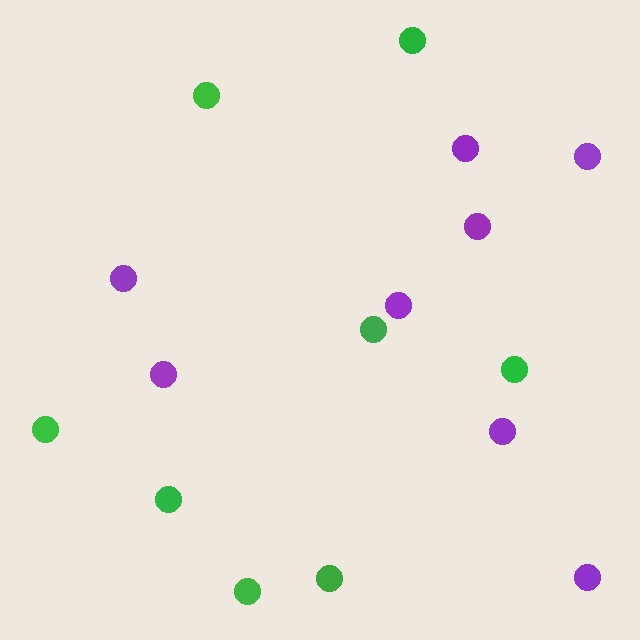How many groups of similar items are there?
There are 2 groups: one group of purple circles (8) and one group of green circles (8).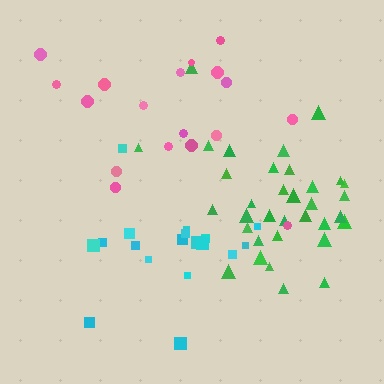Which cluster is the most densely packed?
Cyan.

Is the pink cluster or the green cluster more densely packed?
Green.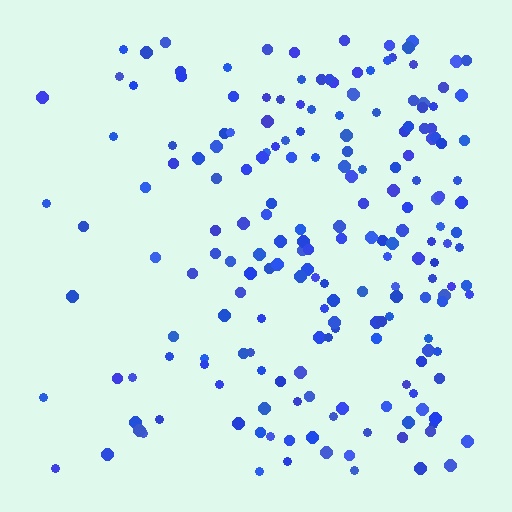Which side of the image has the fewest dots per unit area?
The left.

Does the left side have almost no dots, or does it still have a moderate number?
Still a moderate number, just noticeably fewer than the right.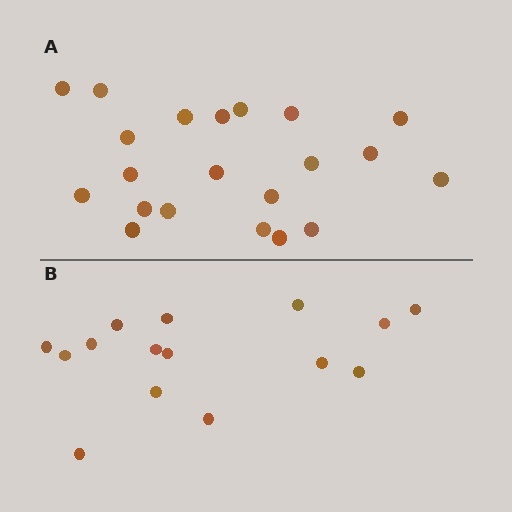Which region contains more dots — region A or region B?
Region A (the top region) has more dots.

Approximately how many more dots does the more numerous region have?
Region A has about 6 more dots than region B.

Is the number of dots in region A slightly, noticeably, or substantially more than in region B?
Region A has noticeably more, but not dramatically so. The ratio is roughly 1.4 to 1.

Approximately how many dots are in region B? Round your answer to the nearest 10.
About 20 dots. (The exact count is 15, which rounds to 20.)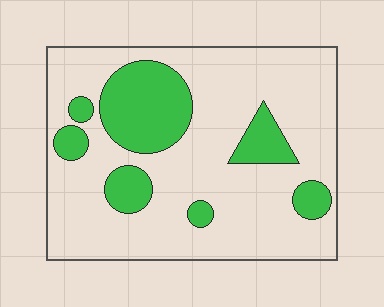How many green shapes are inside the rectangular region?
7.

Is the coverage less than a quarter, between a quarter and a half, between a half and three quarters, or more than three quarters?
Less than a quarter.